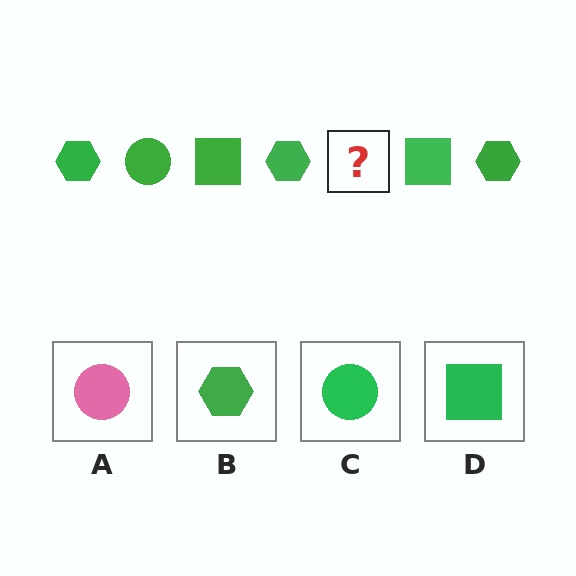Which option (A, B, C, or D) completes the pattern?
C.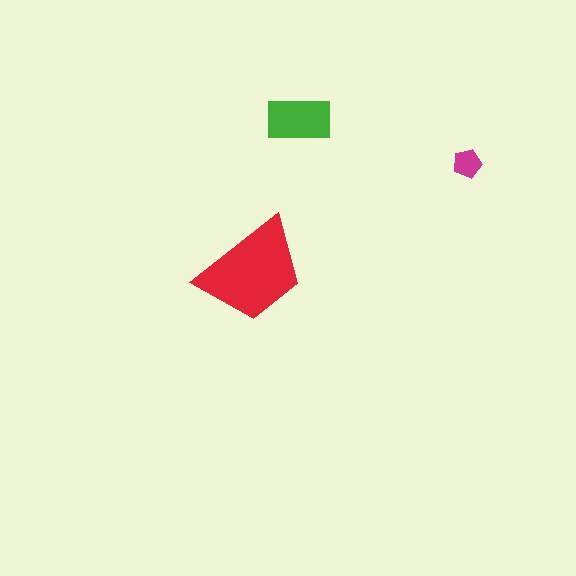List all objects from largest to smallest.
The red trapezoid, the green rectangle, the magenta pentagon.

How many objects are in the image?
There are 3 objects in the image.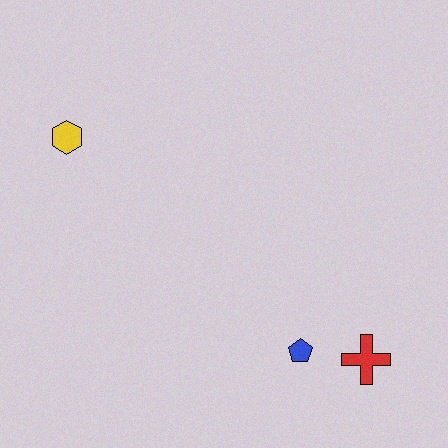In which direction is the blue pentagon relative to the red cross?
The blue pentagon is to the left of the red cross.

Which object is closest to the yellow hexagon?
The blue pentagon is closest to the yellow hexagon.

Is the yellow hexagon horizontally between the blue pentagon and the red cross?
No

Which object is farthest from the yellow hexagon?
The red cross is farthest from the yellow hexagon.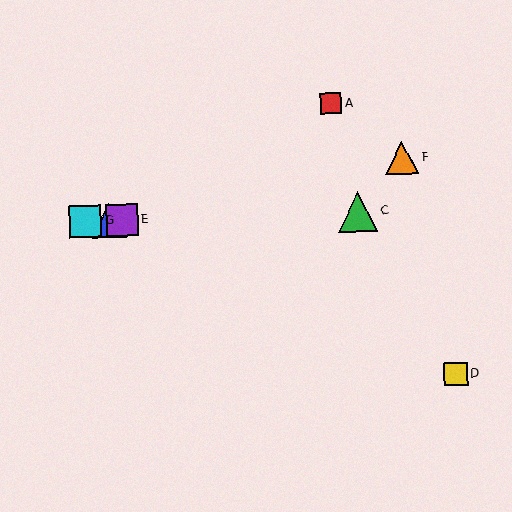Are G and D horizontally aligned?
No, G is at y≈221 and D is at y≈374.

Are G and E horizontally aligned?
Yes, both are at y≈221.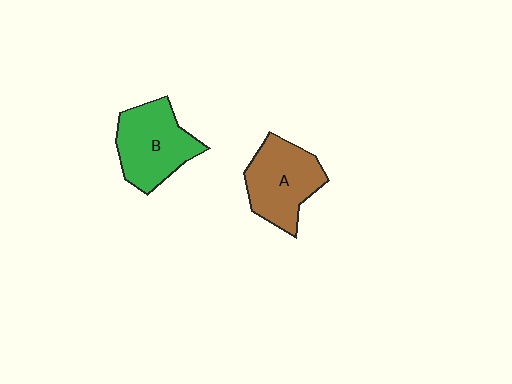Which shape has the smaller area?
Shape A (brown).